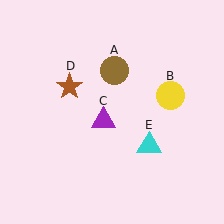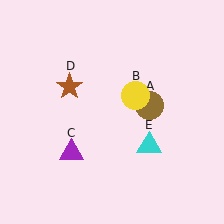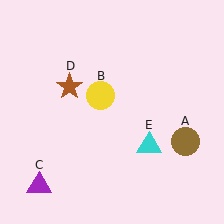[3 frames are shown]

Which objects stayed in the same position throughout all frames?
Brown star (object D) and cyan triangle (object E) remained stationary.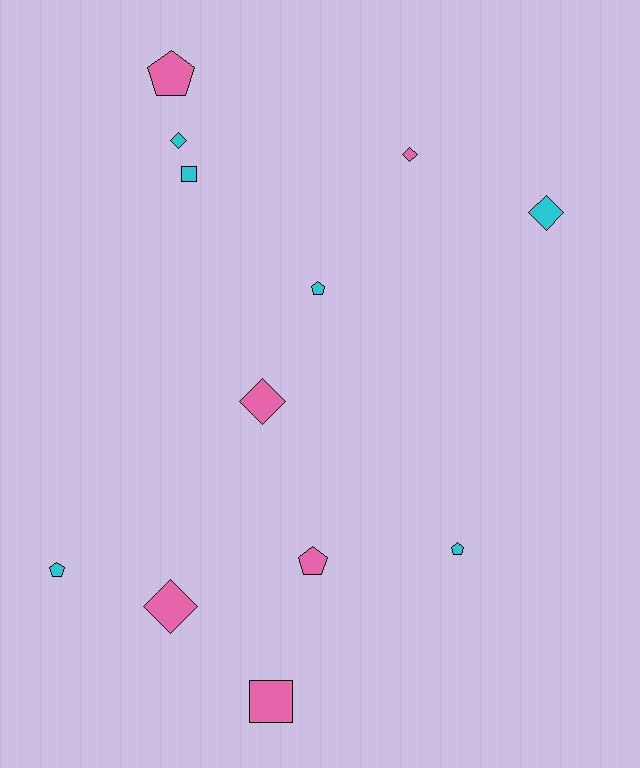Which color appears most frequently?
Pink, with 6 objects.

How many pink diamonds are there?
There are 3 pink diamonds.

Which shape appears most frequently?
Pentagon, with 5 objects.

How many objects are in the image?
There are 12 objects.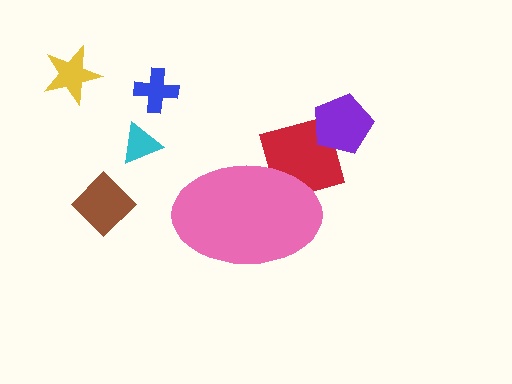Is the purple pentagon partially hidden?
No, the purple pentagon is fully visible.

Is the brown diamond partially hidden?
No, the brown diamond is fully visible.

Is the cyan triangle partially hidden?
No, the cyan triangle is fully visible.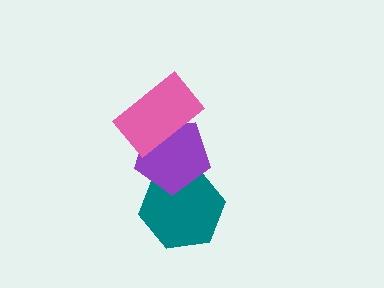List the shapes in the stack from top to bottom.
From top to bottom: the pink rectangle, the purple pentagon, the teal hexagon.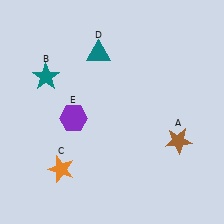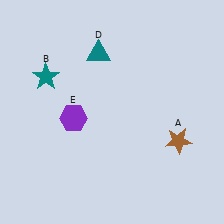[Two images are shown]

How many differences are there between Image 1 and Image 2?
There is 1 difference between the two images.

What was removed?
The orange star (C) was removed in Image 2.